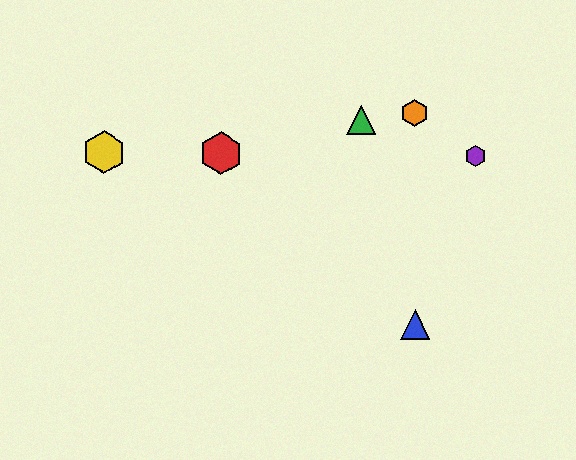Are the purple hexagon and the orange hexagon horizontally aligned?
No, the purple hexagon is at y≈156 and the orange hexagon is at y≈113.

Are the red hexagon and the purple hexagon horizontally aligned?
Yes, both are at y≈153.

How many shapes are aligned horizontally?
3 shapes (the red hexagon, the yellow hexagon, the purple hexagon) are aligned horizontally.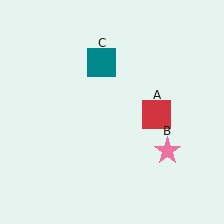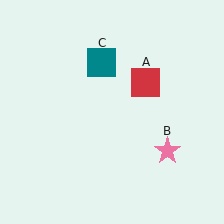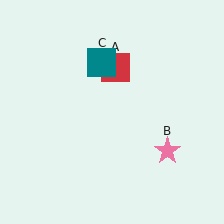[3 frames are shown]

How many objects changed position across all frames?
1 object changed position: red square (object A).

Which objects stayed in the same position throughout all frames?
Pink star (object B) and teal square (object C) remained stationary.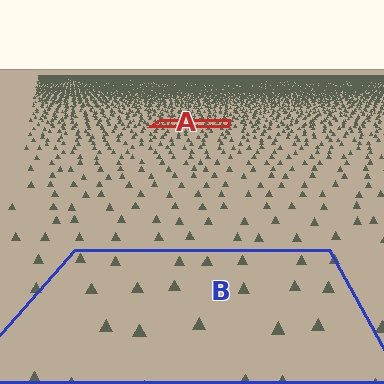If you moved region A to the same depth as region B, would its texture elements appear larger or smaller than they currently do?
They would appear larger. At a closer depth, the same texture elements are projected at a bigger on-screen size.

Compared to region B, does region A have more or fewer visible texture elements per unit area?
Region A has more texture elements per unit area — they are packed more densely because it is farther away.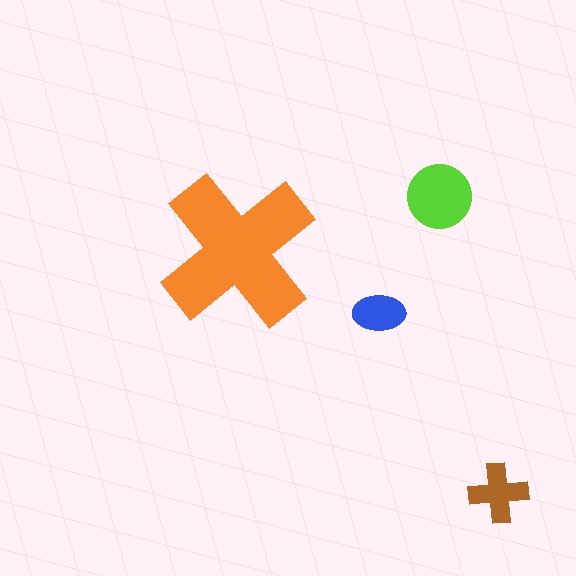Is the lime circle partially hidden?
No, the lime circle is fully visible.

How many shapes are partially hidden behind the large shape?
0 shapes are partially hidden.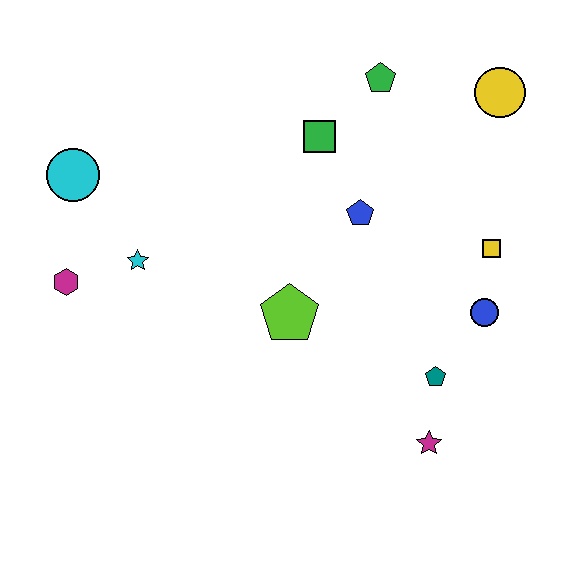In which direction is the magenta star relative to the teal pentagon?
The magenta star is below the teal pentagon.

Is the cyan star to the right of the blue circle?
No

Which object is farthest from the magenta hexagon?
The yellow circle is farthest from the magenta hexagon.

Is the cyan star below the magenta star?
No